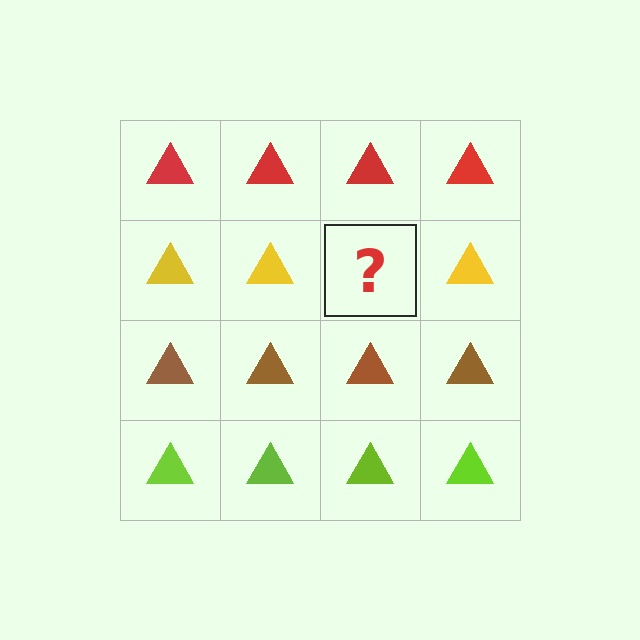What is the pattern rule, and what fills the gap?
The rule is that each row has a consistent color. The gap should be filled with a yellow triangle.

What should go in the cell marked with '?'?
The missing cell should contain a yellow triangle.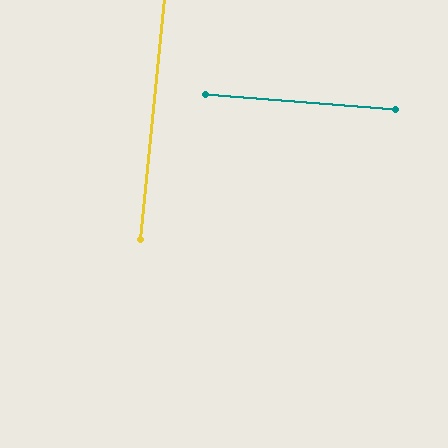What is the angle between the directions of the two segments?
Approximately 89 degrees.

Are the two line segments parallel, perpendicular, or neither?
Perpendicular — they meet at approximately 89°.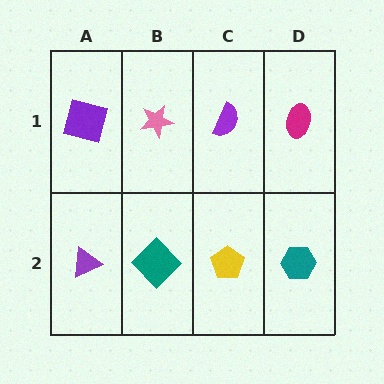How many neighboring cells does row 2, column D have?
2.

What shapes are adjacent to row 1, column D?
A teal hexagon (row 2, column D), a purple semicircle (row 1, column C).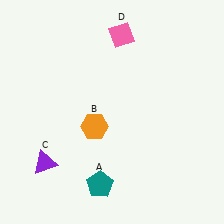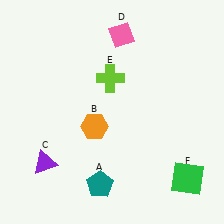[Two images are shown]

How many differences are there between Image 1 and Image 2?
There are 2 differences between the two images.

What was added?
A lime cross (E), a green square (F) were added in Image 2.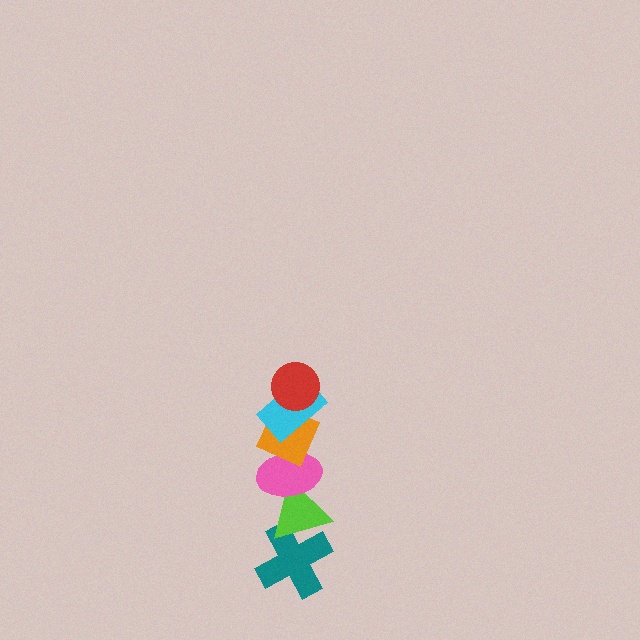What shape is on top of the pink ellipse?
The orange diamond is on top of the pink ellipse.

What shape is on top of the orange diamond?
The cyan rectangle is on top of the orange diamond.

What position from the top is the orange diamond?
The orange diamond is 3rd from the top.